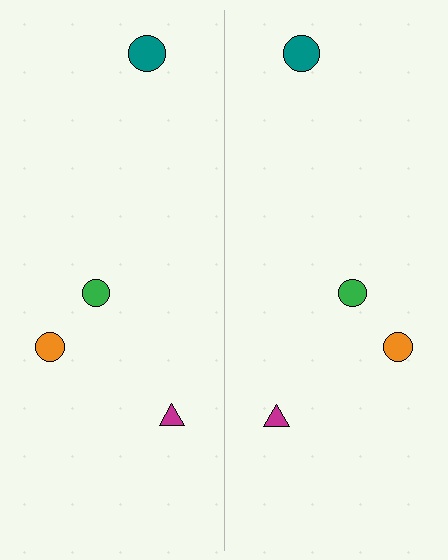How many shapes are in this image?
There are 8 shapes in this image.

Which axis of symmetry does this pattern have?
The pattern has a vertical axis of symmetry running through the center of the image.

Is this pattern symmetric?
Yes, this pattern has bilateral (reflection) symmetry.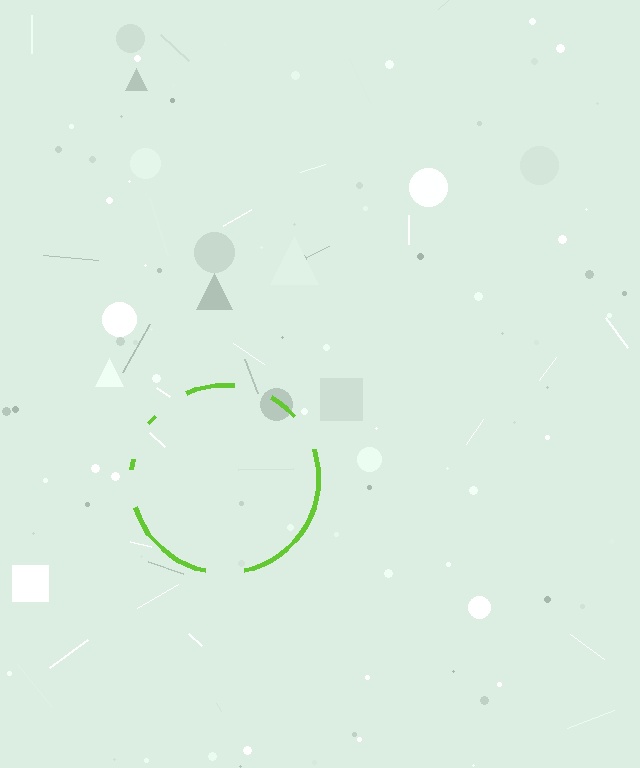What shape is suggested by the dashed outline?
The dashed outline suggests a circle.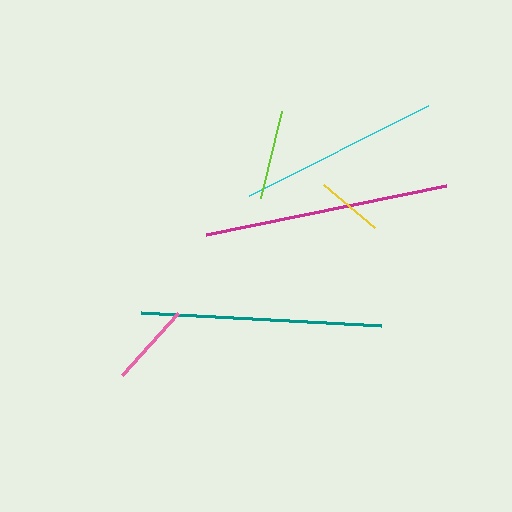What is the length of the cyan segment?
The cyan segment is approximately 200 pixels long.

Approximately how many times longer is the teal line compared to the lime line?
The teal line is approximately 2.7 times the length of the lime line.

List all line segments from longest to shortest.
From longest to shortest: magenta, teal, cyan, lime, pink, yellow.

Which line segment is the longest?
The magenta line is the longest at approximately 245 pixels.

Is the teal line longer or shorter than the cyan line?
The teal line is longer than the cyan line.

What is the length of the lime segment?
The lime segment is approximately 89 pixels long.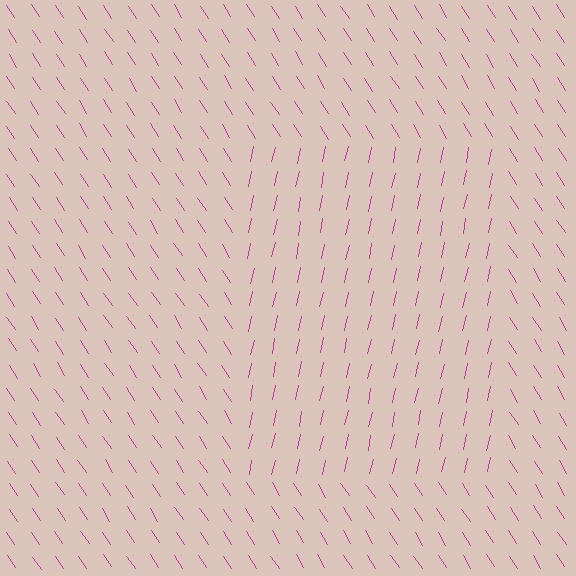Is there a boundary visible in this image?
Yes, there is a texture boundary formed by a change in line orientation.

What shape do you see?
I see a rectangle.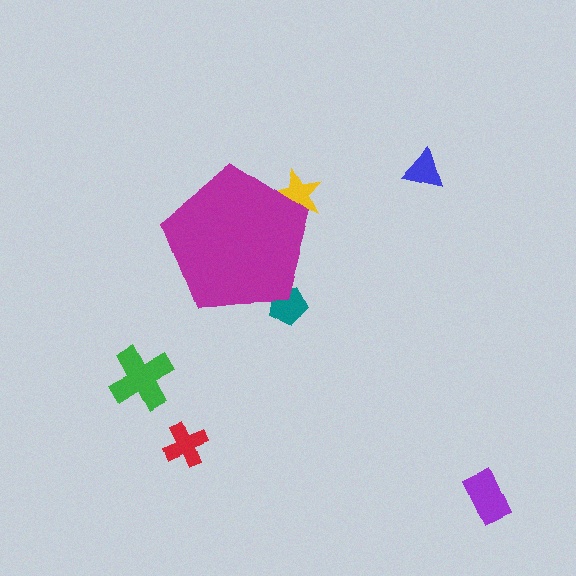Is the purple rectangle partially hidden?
No, the purple rectangle is fully visible.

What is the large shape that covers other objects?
A magenta pentagon.